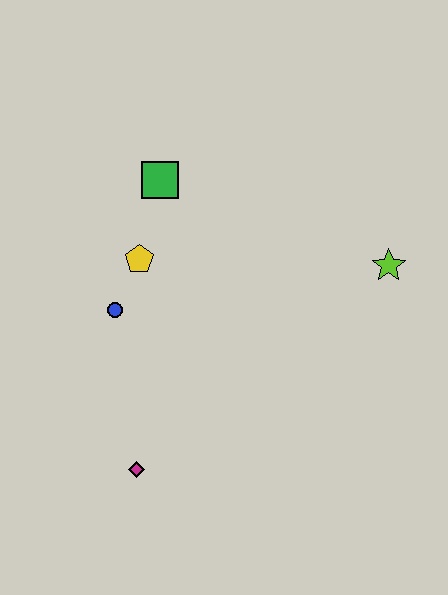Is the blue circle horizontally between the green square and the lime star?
No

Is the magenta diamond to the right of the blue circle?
Yes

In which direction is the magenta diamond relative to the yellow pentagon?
The magenta diamond is below the yellow pentagon.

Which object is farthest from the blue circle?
The lime star is farthest from the blue circle.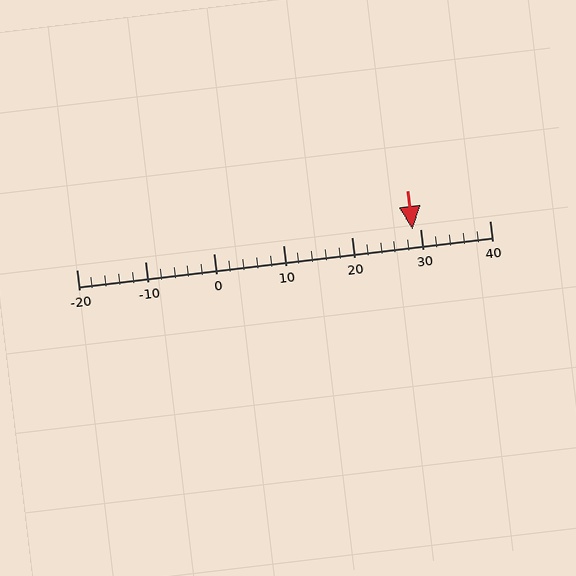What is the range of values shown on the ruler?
The ruler shows values from -20 to 40.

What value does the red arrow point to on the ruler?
The red arrow points to approximately 29.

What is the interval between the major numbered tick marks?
The major tick marks are spaced 10 units apart.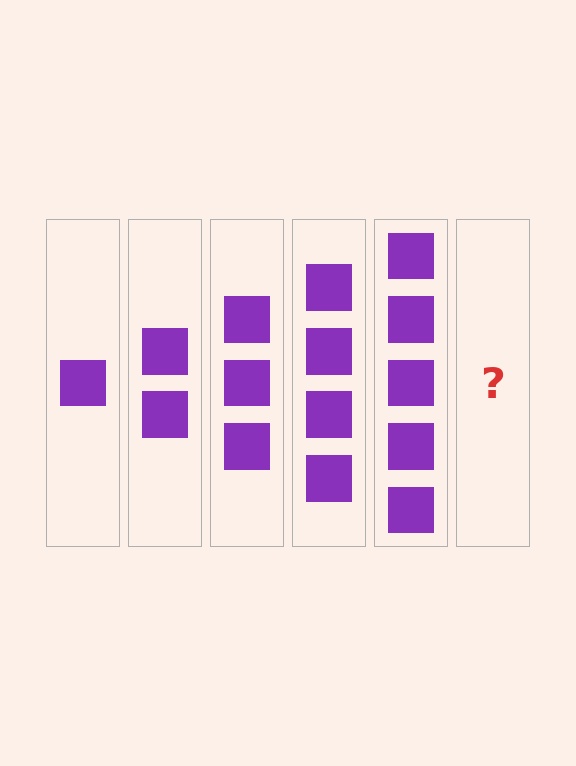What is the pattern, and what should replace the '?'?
The pattern is that each step adds one more square. The '?' should be 6 squares.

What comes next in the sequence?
The next element should be 6 squares.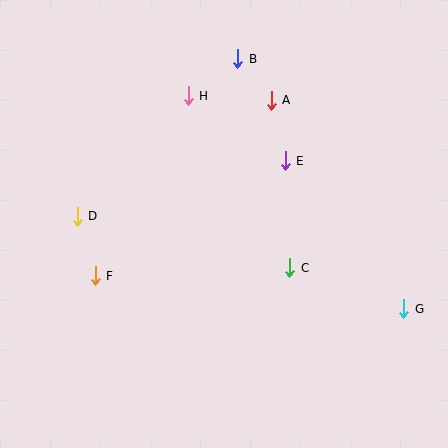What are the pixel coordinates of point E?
Point E is at (285, 161).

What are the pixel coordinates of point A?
Point A is at (271, 100).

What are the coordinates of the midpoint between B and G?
The midpoint between B and G is at (321, 184).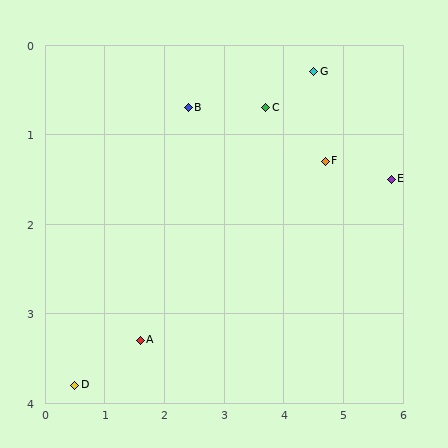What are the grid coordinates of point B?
Point B is at approximately (2.4, 0.7).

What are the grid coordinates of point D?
Point D is at approximately (0.5, 3.8).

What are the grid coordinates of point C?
Point C is at approximately (3.7, 0.7).